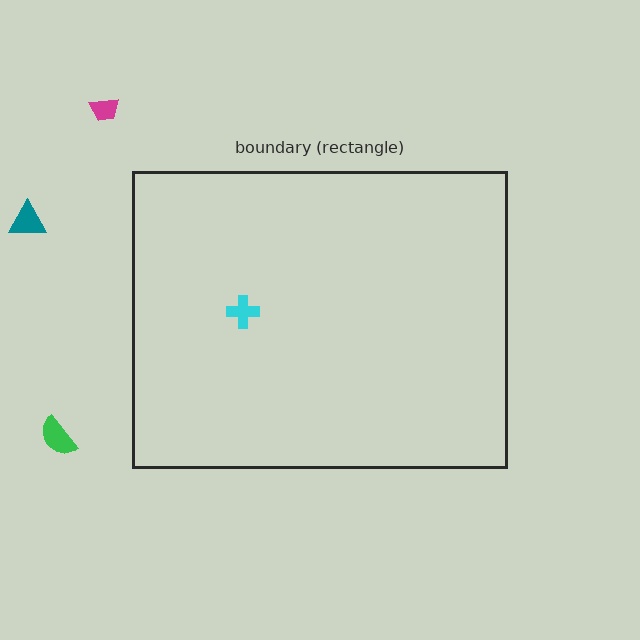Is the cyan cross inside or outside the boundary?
Inside.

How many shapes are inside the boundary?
1 inside, 3 outside.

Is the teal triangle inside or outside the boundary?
Outside.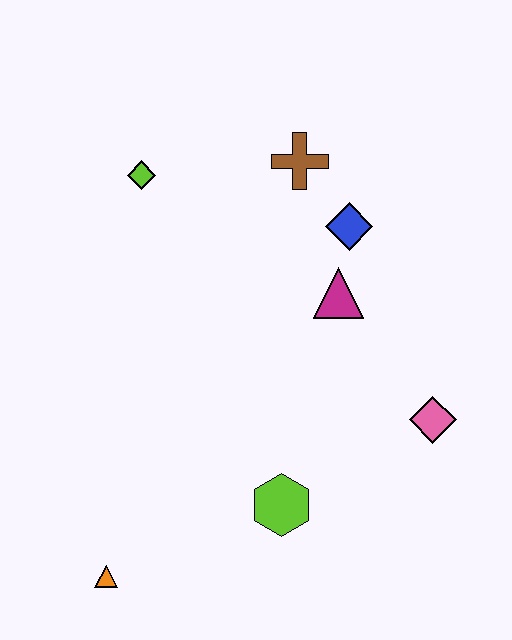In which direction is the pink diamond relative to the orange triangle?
The pink diamond is to the right of the orange triangle.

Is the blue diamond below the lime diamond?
Yes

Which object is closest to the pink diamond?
The magenta triangle is closest to the pink diamond.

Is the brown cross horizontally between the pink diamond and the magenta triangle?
No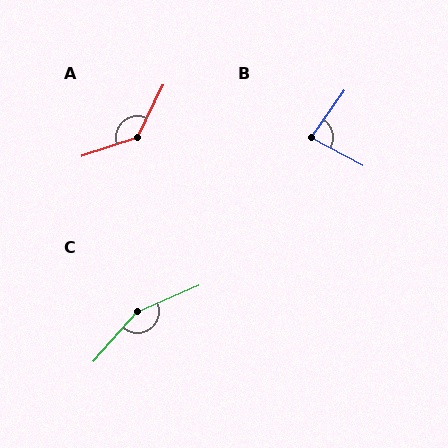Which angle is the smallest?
B, at approximately 82 degrees.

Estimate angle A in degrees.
Approximately 134 degrees.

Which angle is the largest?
C, at approximately 154 degrees.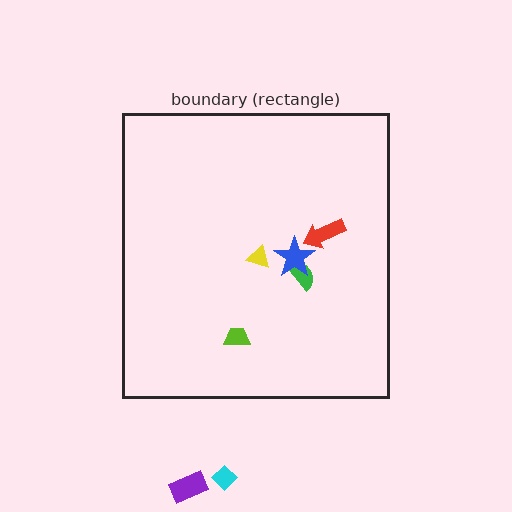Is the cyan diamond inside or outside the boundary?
Outside.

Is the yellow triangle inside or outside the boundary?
Inside.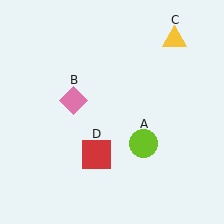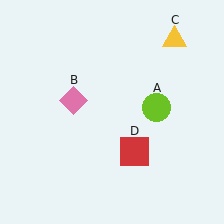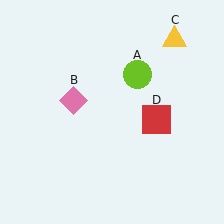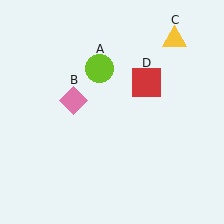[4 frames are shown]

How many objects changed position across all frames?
2 objects changed position: lime circle (object A), red square (object D).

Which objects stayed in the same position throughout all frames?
Pink diamond (object B) and yellow triangle (object C) remained stationary.